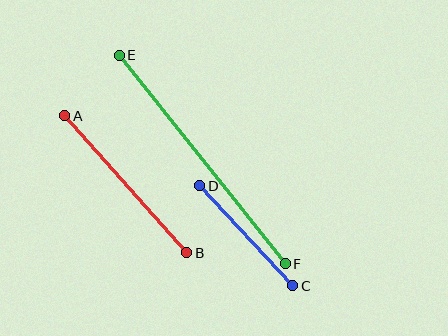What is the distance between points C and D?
The distance is approximately 137 pixels.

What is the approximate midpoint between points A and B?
The midpoint is at approximately (126, 184) pixels.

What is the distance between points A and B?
The distance is approximately 183 pixels.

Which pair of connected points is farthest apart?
Points E and F are farthest apart.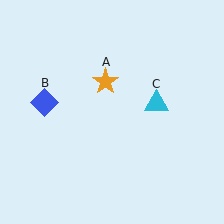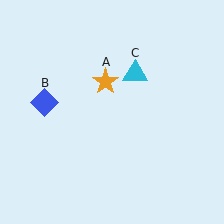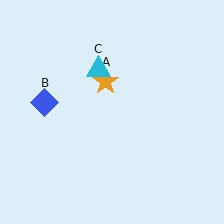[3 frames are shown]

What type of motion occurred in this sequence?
The cyan triangle (object C) rotated counterclockwise around the center of the scene.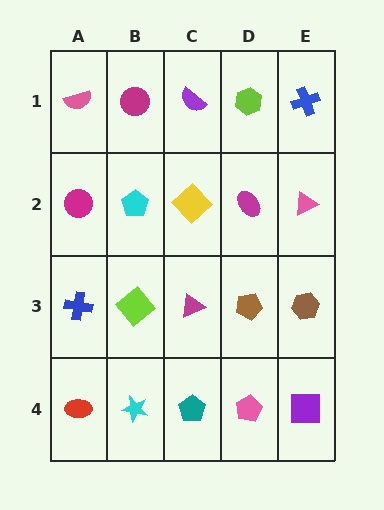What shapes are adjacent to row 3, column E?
A pink triangle (row 2, column E), a purple square (row 4, column E), a brown pentagon (row 3, column D).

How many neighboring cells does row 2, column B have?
4.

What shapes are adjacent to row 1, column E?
A pink triangle (row 2, column E), a lime hexagon (row 1, column D).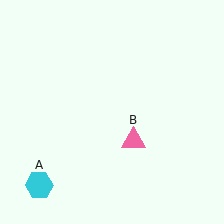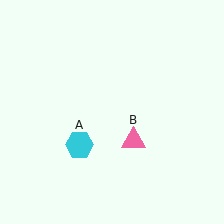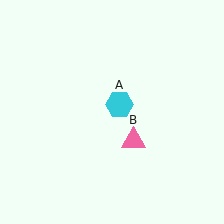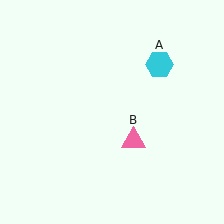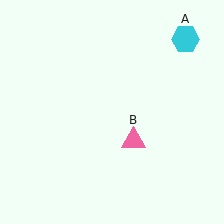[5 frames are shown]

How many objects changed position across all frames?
1 object changed position: cyan hexagon (object A).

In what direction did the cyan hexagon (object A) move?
The cyan hexagon (object A) moved up and to the right.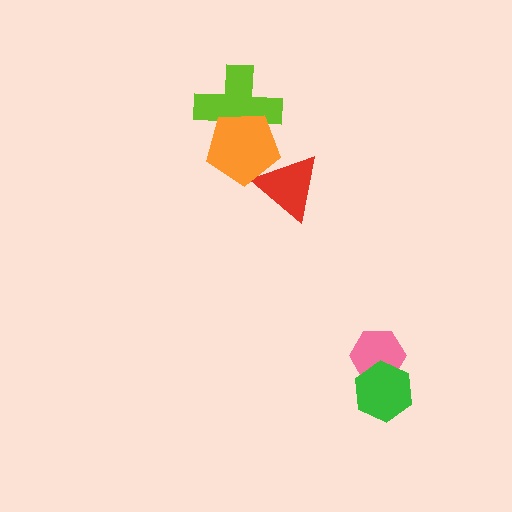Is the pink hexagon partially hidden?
Yes, it is partially covered by another shape.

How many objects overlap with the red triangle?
1 object overlaps with the red triangle.